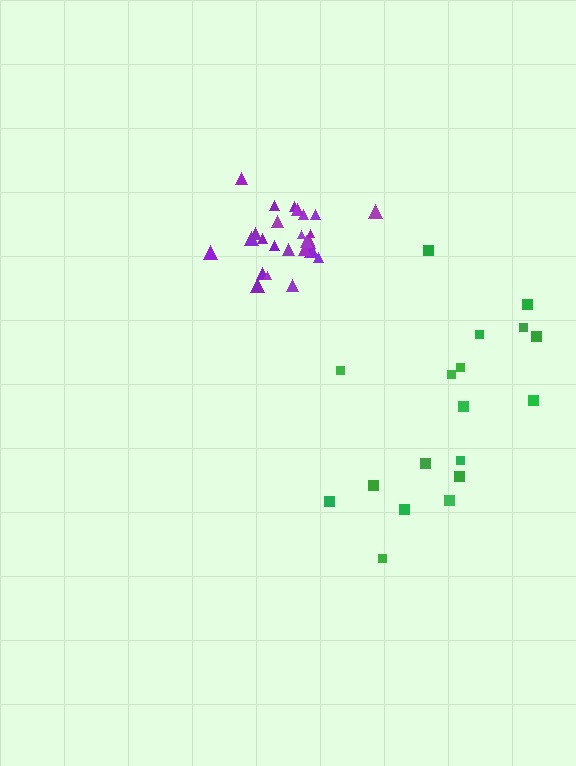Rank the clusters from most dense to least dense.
purple, green.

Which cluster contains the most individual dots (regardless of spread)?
Purple (27).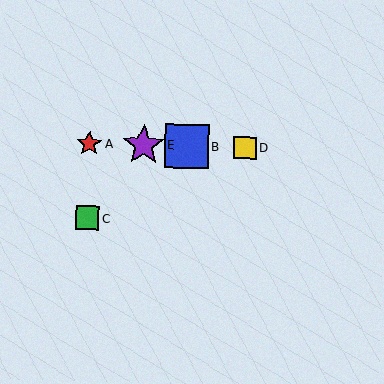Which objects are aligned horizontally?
Objects A, B, D, E are aligned horizontally.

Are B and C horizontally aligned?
No, B is at y≈146 and C is at y≈218.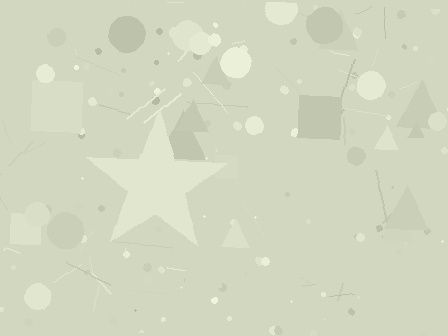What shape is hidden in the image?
A star is hidden in the image.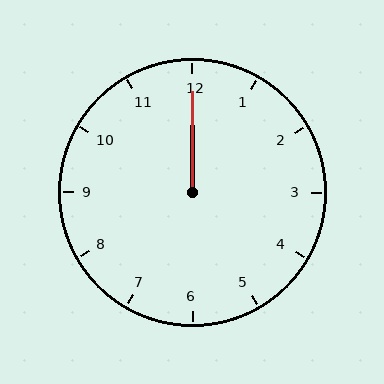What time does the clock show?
12:00.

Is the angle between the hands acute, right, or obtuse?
It is acute.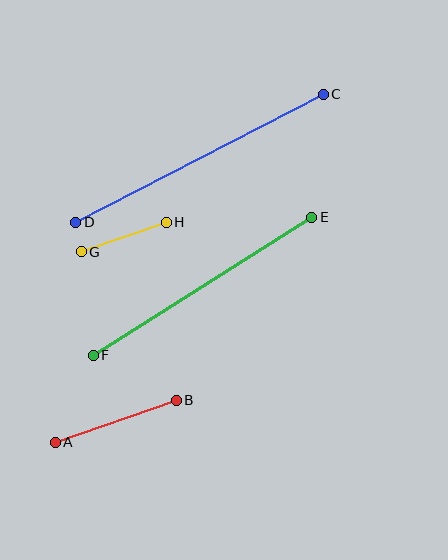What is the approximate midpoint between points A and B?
The midpoint is at approximately (116, 421) pixels.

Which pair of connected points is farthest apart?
Points C and D are farthest apart.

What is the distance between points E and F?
The distance is approximately 258 pixels.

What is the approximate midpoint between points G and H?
The midpoint is at approximately (124, 237) pixels.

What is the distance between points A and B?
The distance is approximately 128 pixels.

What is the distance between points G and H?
The distance is approximately 90 pixels.